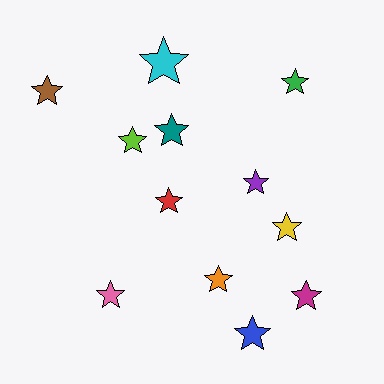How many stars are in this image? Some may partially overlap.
There are 12 stars.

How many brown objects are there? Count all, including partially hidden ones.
There is 1 brown object.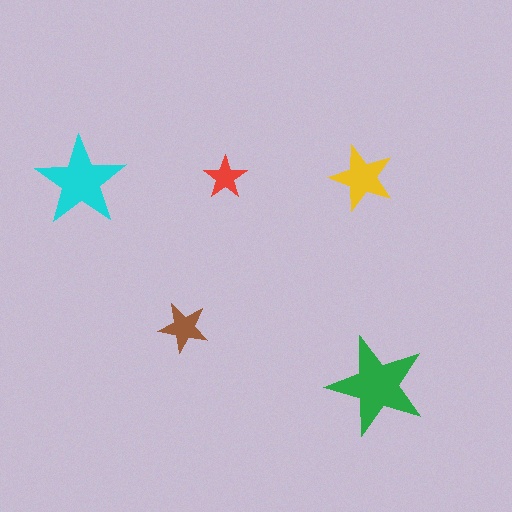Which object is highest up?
The red star is topmost.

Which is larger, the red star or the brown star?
The brown one.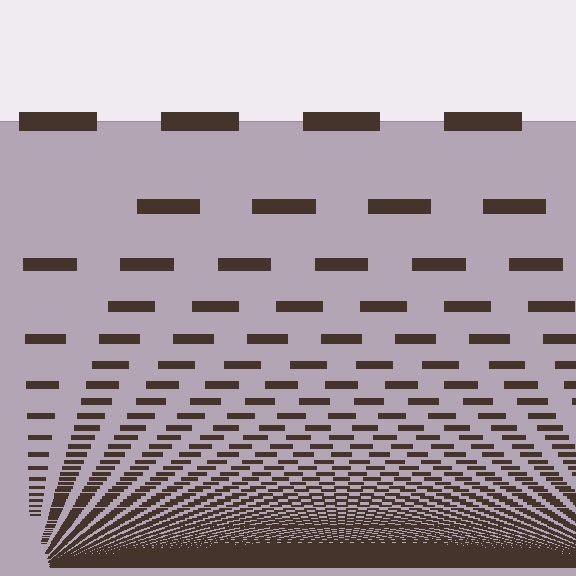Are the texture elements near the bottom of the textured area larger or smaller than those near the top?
Smaller. The gradient is inverted — elements near the bottom are smaller and denser.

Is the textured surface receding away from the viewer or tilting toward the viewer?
The surface appears to tilt toward the viewer. Texture elements get larger and sparser toward the top.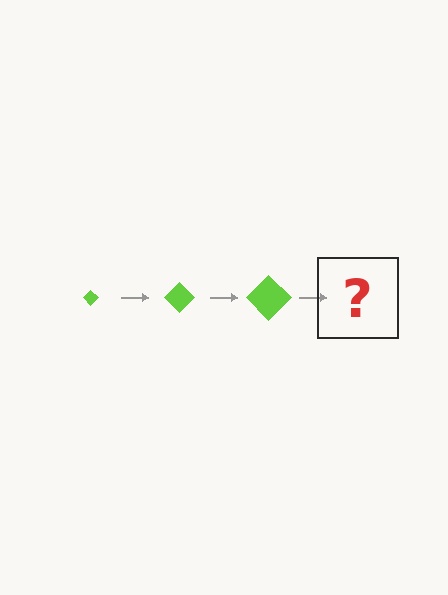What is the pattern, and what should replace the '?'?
The pattern is that the diamond gets progressively larger each step. The '?' should be a lime diamond, larger than the previous one.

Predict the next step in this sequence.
The next step is a lime diamond, larger than the previous one.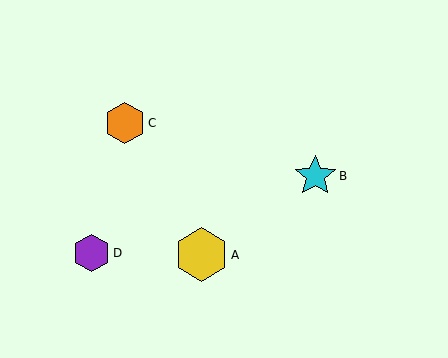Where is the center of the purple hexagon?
The center of the purple hexagon is at (92, 253).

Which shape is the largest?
The yellow hexagon (labeled A) is the largest.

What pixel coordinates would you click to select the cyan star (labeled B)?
Click at (315, 176) to select the cyan star B.